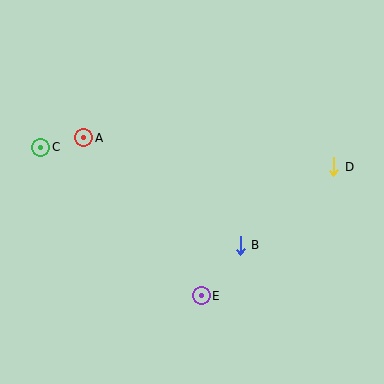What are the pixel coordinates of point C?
Point C is at (41, 147).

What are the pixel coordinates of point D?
Point D is at (334, 167).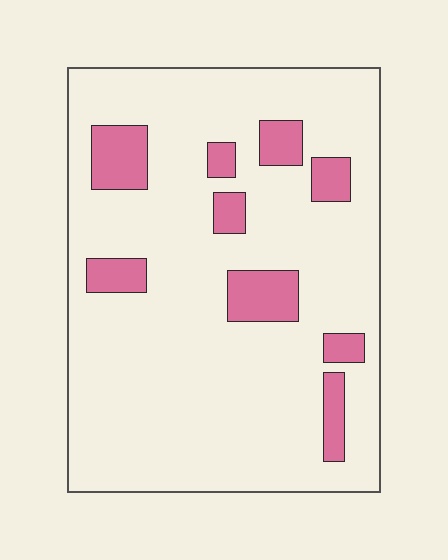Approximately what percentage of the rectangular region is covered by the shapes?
Approximately 15%.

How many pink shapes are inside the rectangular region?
9.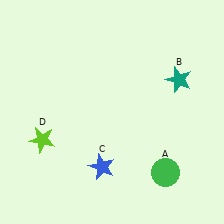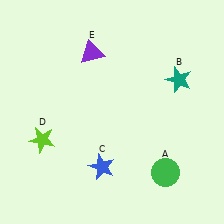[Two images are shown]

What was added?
A purple triangle (E) was added in Image 2.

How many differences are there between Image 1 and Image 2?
There is 1 difference between the two images.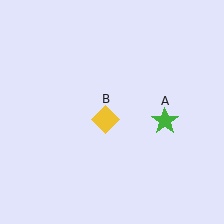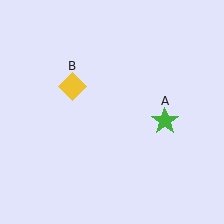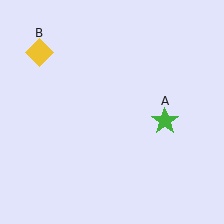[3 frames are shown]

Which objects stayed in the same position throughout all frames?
Green star (object A) remained stationary.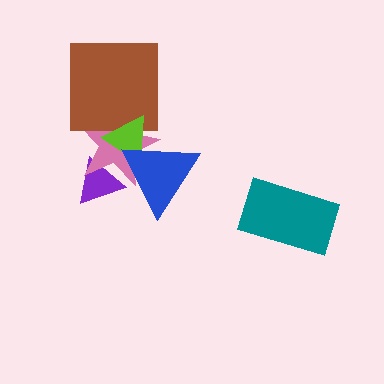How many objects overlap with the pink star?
4 objects overlap with the pink star.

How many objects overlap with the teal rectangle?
0 objects overlap with the teal rectangle.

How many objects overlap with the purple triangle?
2 objects overlap with the purple triangle.